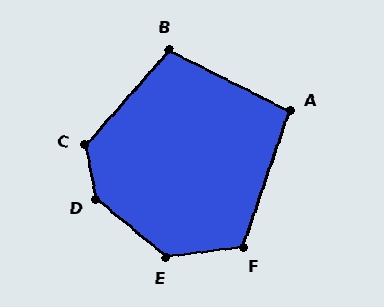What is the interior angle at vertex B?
Approximately 104 degrees (obtuse).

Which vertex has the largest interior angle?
D, at approximately 140 degrees.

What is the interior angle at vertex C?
Approximately 129 degrees (obtuse).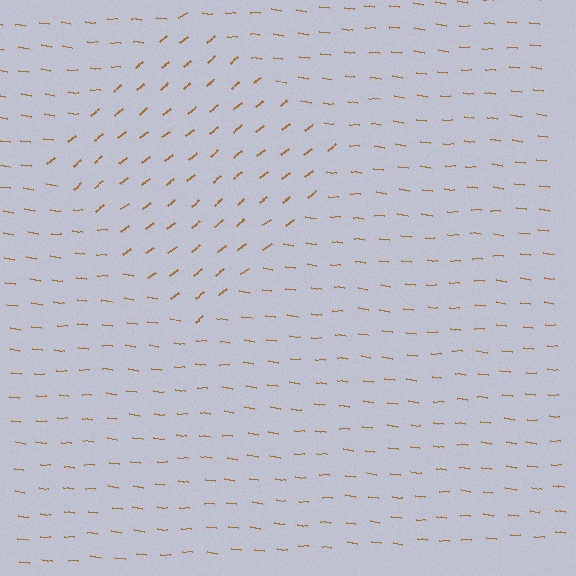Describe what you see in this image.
The image is filled with small brown line segments. A diamond region in the image has lines oriented differently from the surrounding lines, creating a visible texture boundary.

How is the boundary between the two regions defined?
The boundary is defined purely by a change in line orientation (approximately 45 degrees difference). All lines are the same color and thickness.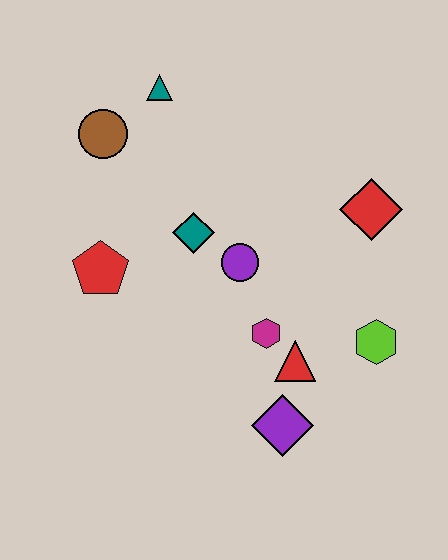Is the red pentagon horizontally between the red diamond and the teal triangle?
No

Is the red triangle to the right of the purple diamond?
Yes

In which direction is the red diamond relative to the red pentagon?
The red diamond is to the right of the red pentagon.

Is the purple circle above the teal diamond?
No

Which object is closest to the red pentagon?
The teal diamond is closest to the red pentagon.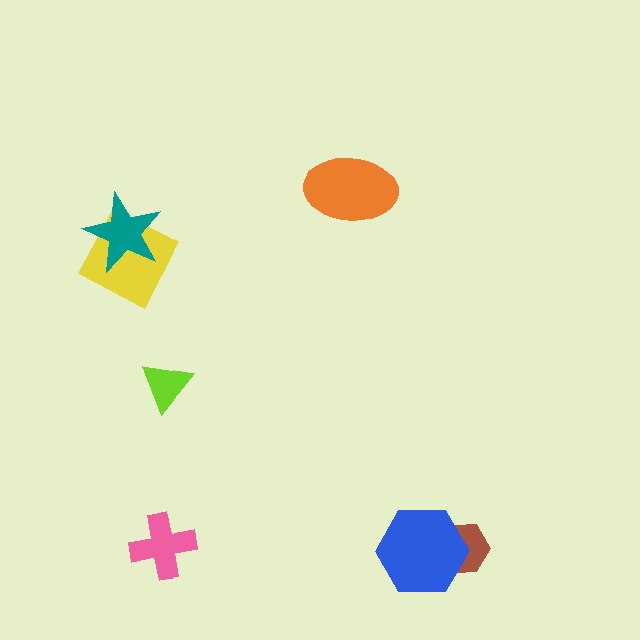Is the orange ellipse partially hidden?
No, no other shape covers it.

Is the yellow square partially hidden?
Yes, it is partially covered by another shape.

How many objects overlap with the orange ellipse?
0 objects overlap with the orange ellipse.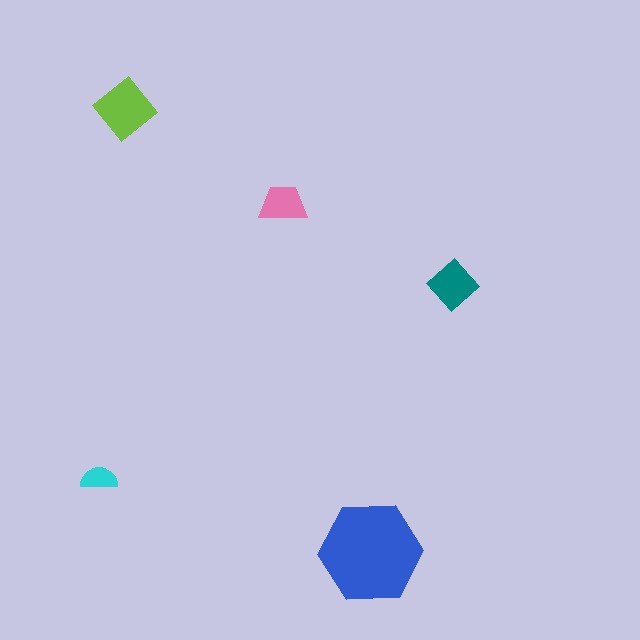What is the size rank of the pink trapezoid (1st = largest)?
4th.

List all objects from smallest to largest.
The cyan semicircle, the pink trapezoid, the teal diamond, the lime diamond, the blue hexagon.